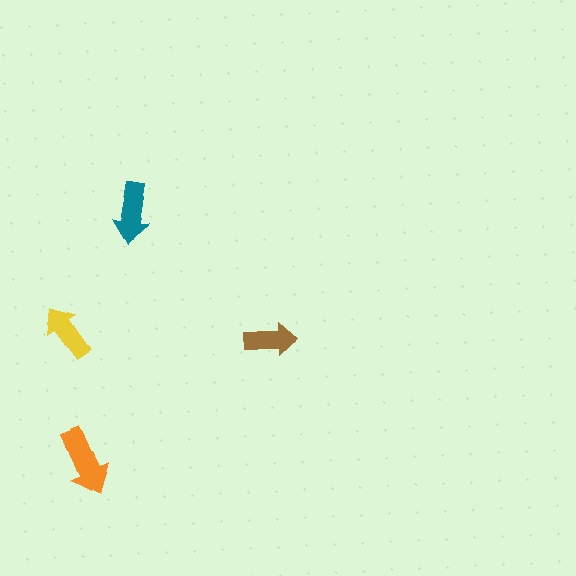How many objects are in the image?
There are 4 objects in the image.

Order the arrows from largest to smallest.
the orange one, the teal one, the yellow one, the brown one.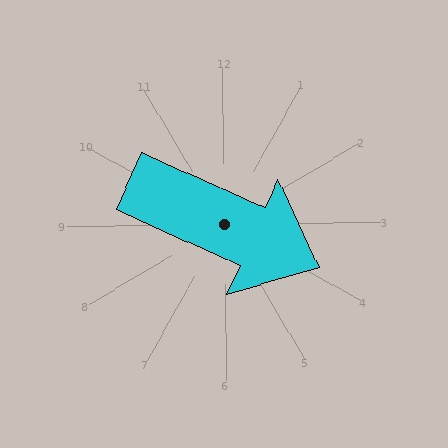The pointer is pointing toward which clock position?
Roughly 4 o'clock.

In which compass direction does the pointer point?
Southeast.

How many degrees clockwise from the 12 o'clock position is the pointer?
Approximately 115 degrees.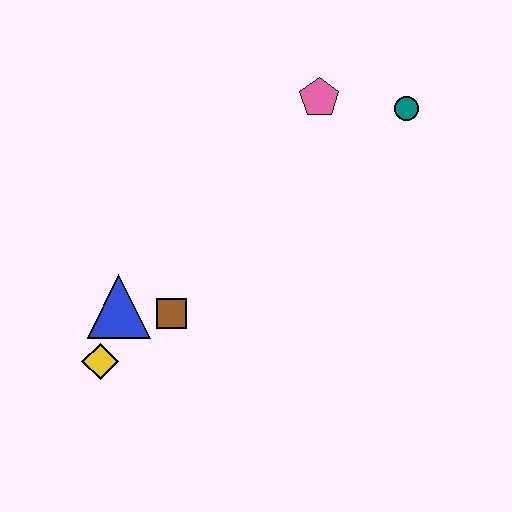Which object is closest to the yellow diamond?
The blue triangle is closest to the yellow diamond.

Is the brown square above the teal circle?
No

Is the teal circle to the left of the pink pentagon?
No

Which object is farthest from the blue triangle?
The teal circle is farthest from the blue triangle.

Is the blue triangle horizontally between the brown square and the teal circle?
No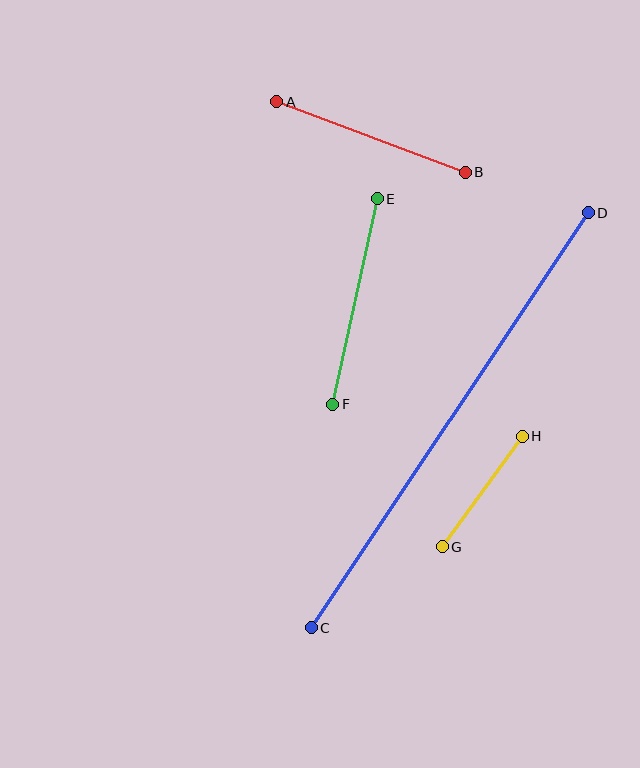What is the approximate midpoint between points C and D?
The midpoint is at approximately (450, 420) pixels.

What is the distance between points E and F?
The distance is approximately 210 pixels.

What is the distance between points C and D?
The distance is approximately 499 pixels.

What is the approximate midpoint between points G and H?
The midpoint is at approximately (482, 491) pixels.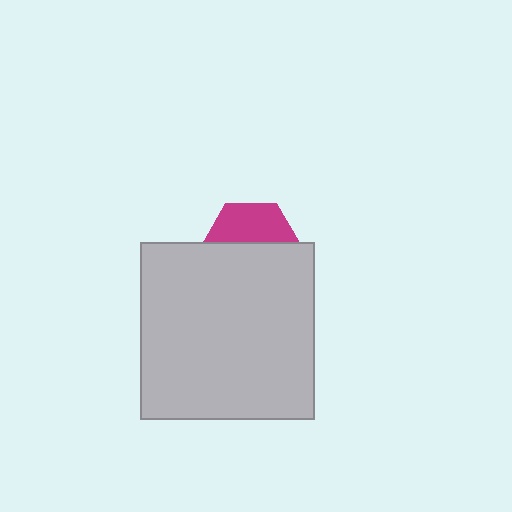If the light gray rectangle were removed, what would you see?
You would see the complete magenta hexagon.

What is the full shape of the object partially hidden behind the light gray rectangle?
The partially hidden object is a magenta hexagon.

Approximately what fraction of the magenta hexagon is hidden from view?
Roughly 59% of the magenta hexagon is hidden behind the light gray rectangle.